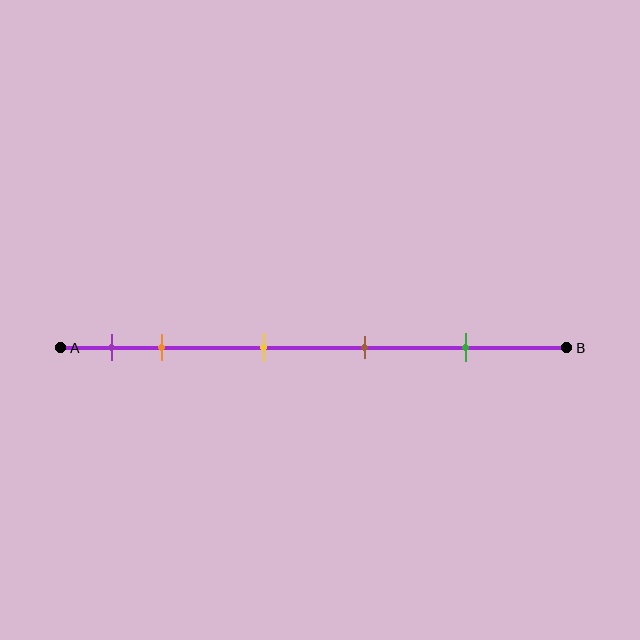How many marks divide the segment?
There are 5 marks dividing the segment.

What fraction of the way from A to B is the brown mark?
The brown mark is approximately 60% (0.6) of the way from A to B.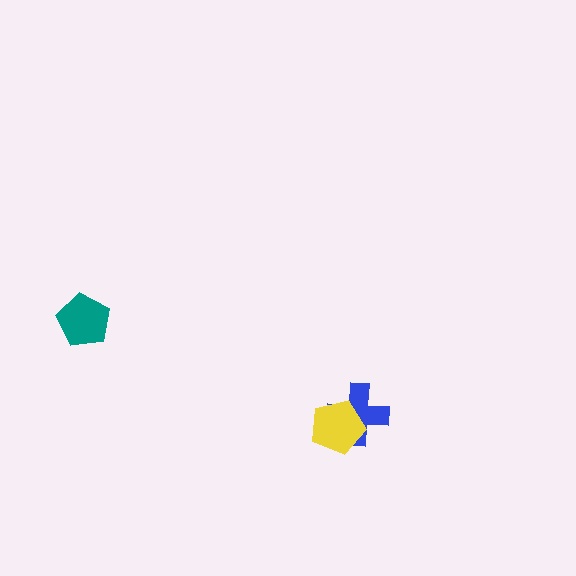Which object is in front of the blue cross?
The yellow pentagon is in front of the blue cross.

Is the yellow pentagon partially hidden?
No, no other shape covers it.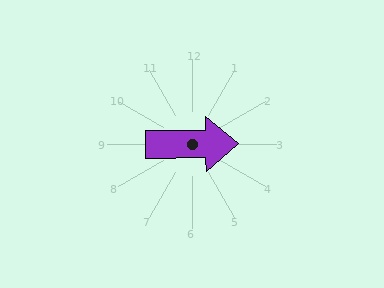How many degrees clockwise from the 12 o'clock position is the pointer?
Approximately 90 degrees.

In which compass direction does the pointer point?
East.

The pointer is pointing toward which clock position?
Roughly 3 o'clock.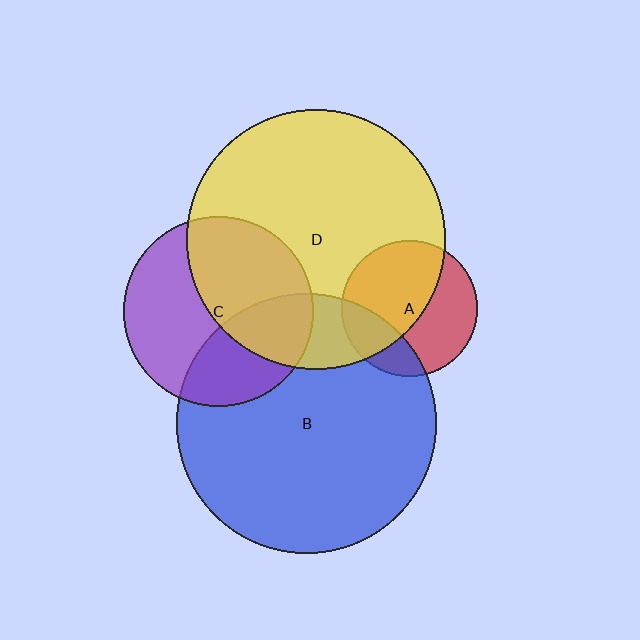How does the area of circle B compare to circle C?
Approximately 1.9 times.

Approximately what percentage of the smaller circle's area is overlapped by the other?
Approximately 55%.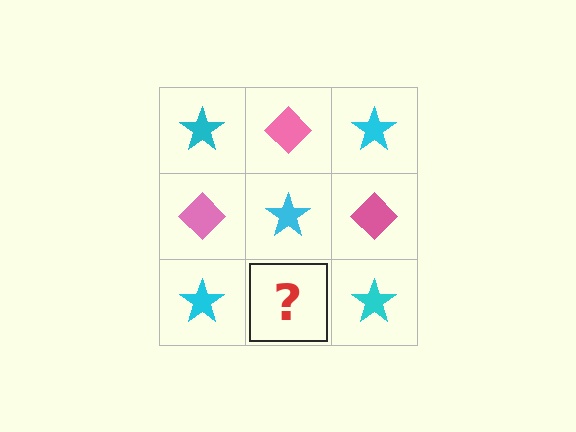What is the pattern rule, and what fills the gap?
The rule is that it alternates cyan star and pink diamond in a checkerboard pattern. The gap should be filled with a pink diamond.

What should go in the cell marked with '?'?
The missing cell should contain a pink diamond.